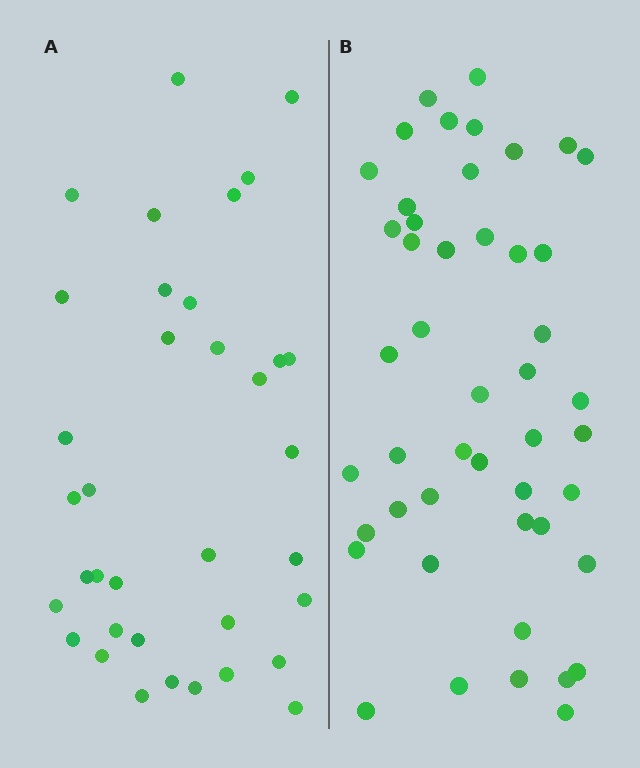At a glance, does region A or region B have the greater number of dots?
Region B (the right region) has more dots.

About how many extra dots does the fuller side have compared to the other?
Region B has roughly 12 or so more dots than region A.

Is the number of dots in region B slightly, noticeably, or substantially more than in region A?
Region B has noticeably more, but not dramatically so. The ratio is roughly 1.3 to 1.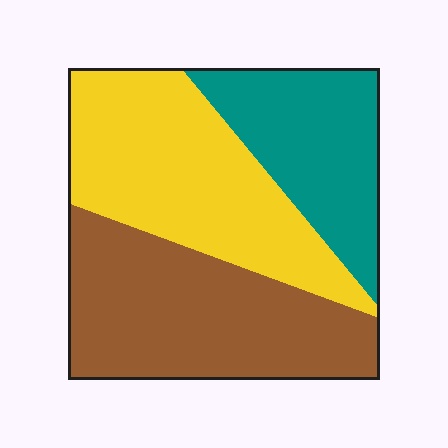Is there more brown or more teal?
Brown.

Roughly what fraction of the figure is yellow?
Yellow takes up about three eighths (3/8) of the figure.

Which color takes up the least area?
Teal, at roughly 25%.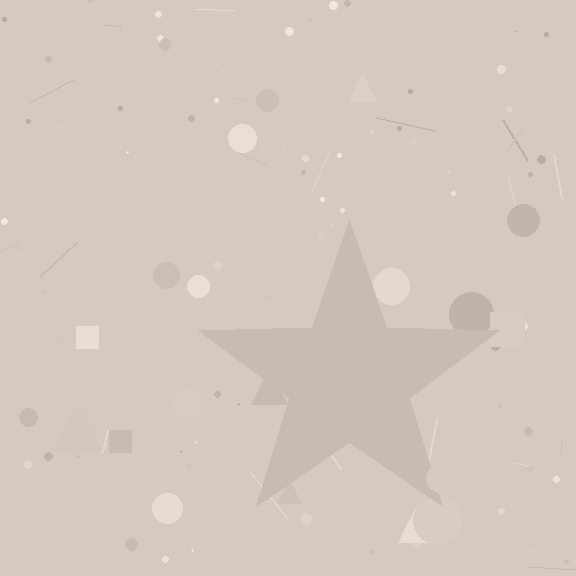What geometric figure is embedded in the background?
A star is embedded in the background.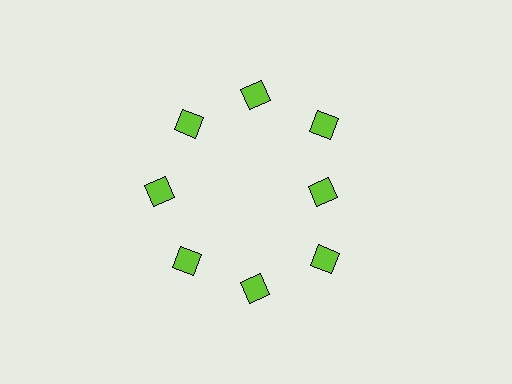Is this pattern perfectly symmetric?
No. The 8 lime diamonds are arranged in a ring, but one element near the 3 o'clock position is pulled inward toward the center, breaking the 8-fold rotational symmetry.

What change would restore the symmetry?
The symmetry would be restored by moving it outward, back onto the ring so that all 8 diamonds sit at equal angles and equal distance from the center.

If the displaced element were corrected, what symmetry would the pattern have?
It would have 8-fold rotational symmetry — the pattern would map onto itself every 45 degrees.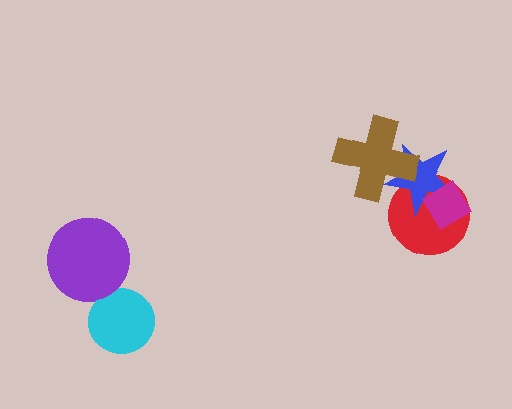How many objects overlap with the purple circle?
0 objects overlap with the purple circle.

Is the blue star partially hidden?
Yes, it is partially covered by another shape.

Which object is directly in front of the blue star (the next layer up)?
The magenta diamond is directly in front of the blue star.